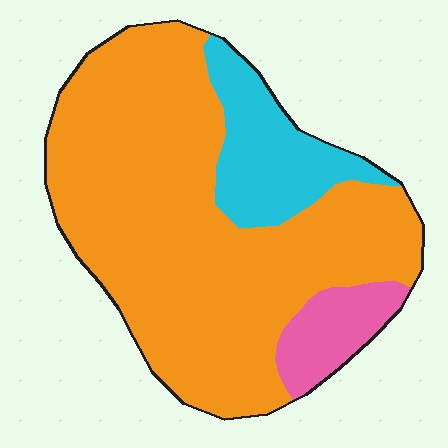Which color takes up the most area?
Orange, at roughly 75%.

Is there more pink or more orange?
Orange.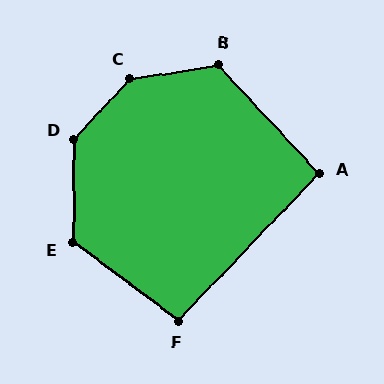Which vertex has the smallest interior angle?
A, at approximately 93 degrees.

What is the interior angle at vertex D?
Approximately 138 degrees (obtuse).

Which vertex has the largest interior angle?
C, at approximately 141 degrees.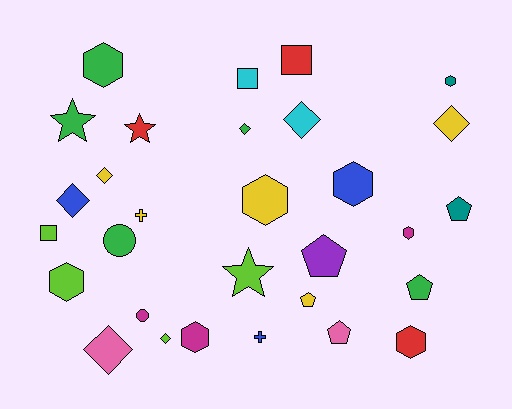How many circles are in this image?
There are 2 circles.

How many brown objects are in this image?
There are no brown objects.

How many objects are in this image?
There are 30 objects.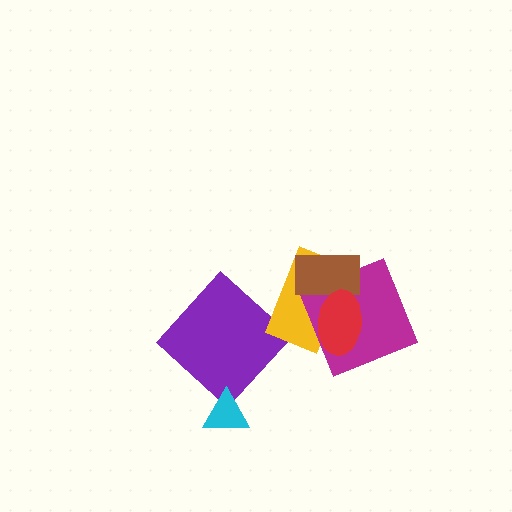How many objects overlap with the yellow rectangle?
3 objects overlap with the yellow rectangle.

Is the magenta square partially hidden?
Yes, it is partially covered by another shape.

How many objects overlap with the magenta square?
3 objects overlap with the magenta square.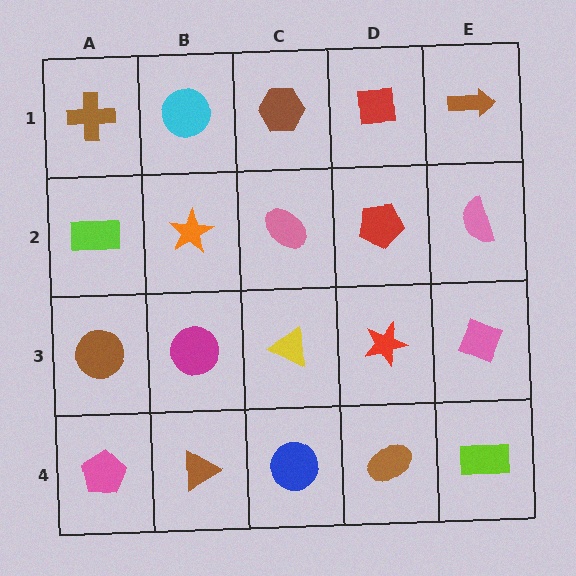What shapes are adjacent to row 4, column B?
A magenta circle (row 3, column B), a pink pentagon (row 4, column A), a blue circle (row 4, column C).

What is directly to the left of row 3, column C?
A magenta circle.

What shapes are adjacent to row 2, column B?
A cyan circle (row 1, column B), a magenta circle (row 3, column B), a lime rectangle (row 2, column A), a pink ellipse (row 2, column C).